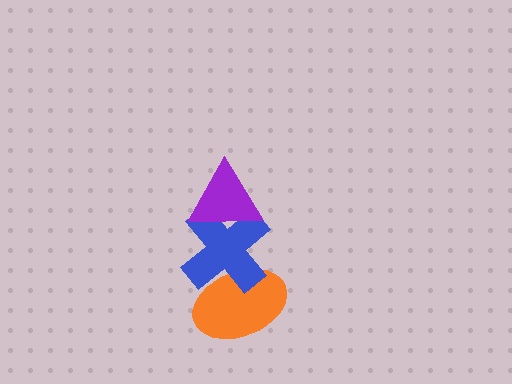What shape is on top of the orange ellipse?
The blue cross is on top of the orange ellipse.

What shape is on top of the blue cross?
The purple triangle is on top of the blue cross.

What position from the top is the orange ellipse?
The orange ellipse is 3rd from the top.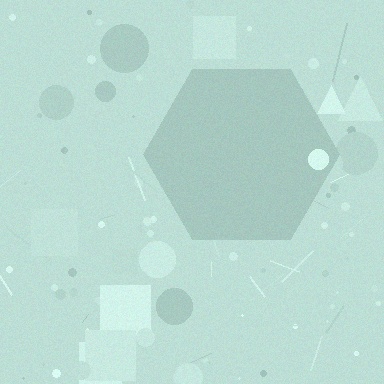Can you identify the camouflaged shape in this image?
The camouflaged shape is a hexagon.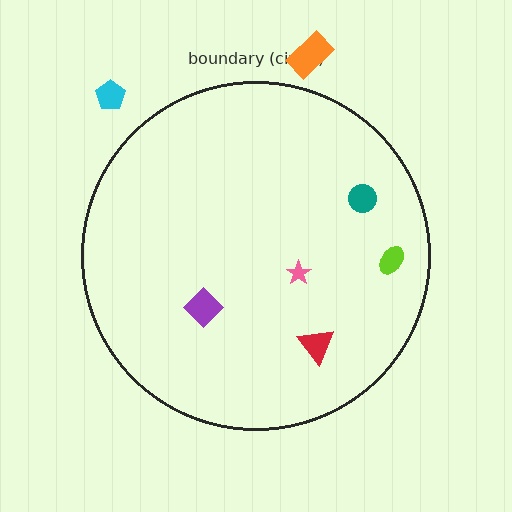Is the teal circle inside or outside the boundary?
Inside.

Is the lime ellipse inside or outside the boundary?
Inside.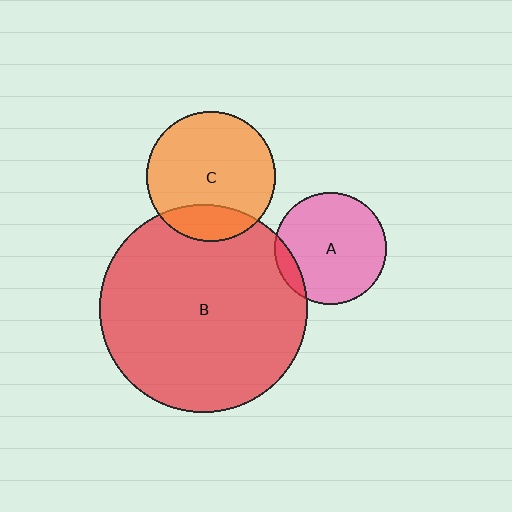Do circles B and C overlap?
Yes.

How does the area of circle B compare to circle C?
Approximately 2.6 times.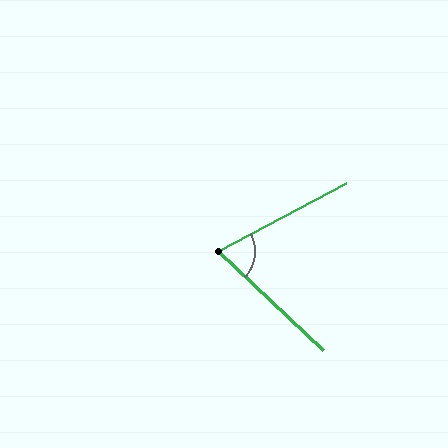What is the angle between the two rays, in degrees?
Approximately 71 degrees.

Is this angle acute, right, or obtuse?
It is acute.